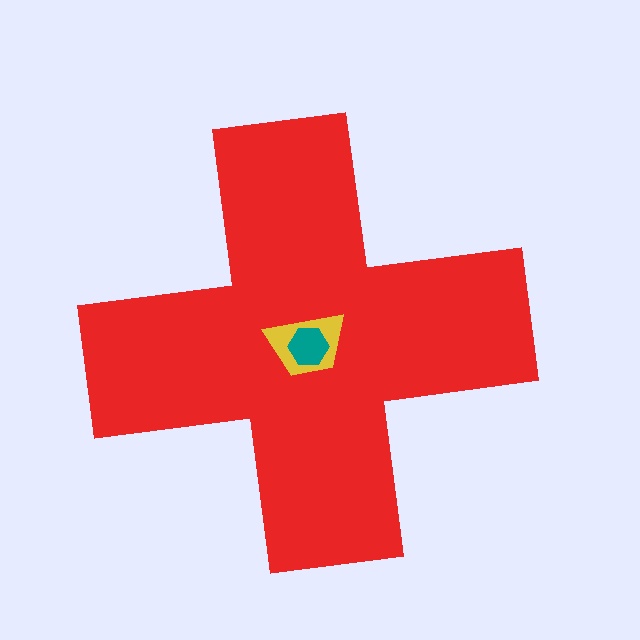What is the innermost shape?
The teal hexagon.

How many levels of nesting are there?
3.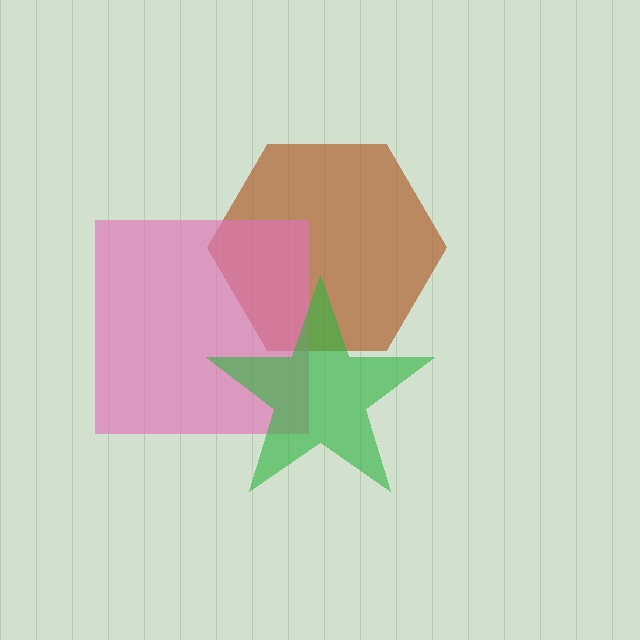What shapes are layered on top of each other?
The layered shapes are: a brown hexagon, a pink square, a green star.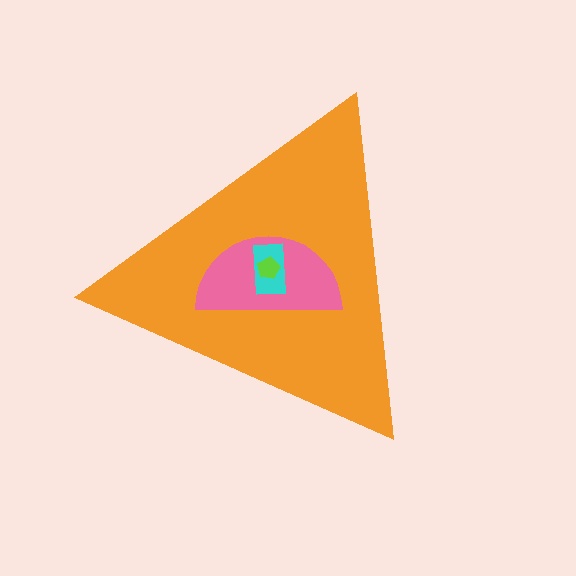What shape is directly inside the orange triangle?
The pink semicircle.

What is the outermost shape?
The orange triangle.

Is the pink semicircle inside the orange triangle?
Yes.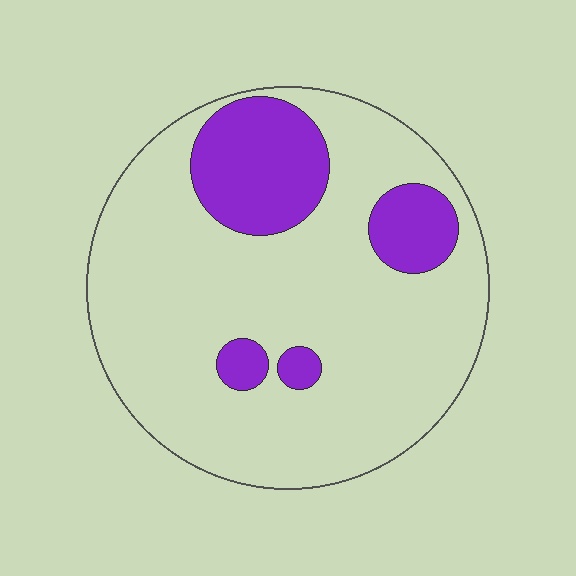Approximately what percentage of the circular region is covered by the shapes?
Approximately 20%.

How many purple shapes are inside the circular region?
4.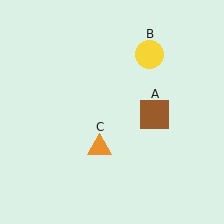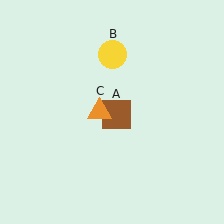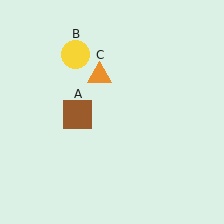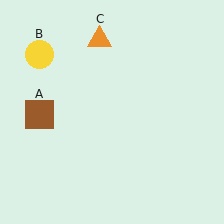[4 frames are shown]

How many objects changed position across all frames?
3 objects changed position: brown square (object A), yellow circle (object B), orange triangle (object C).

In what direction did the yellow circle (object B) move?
The yellow circle (object B) moved left.